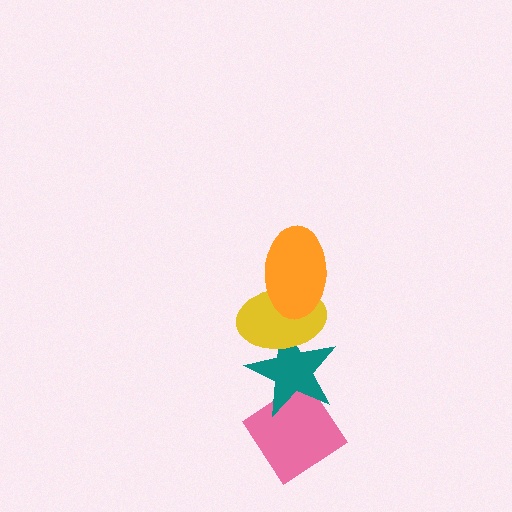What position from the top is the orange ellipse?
The orange ellipse is 1st from the top.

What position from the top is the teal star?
The teal star is 3rd from the top.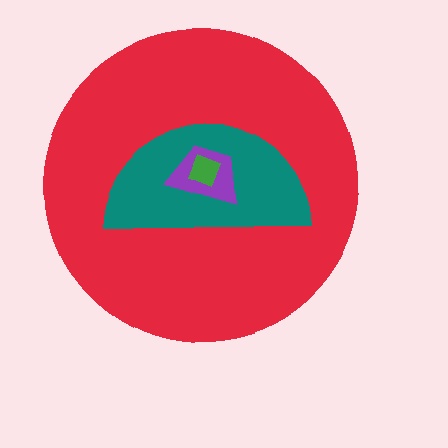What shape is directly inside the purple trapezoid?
The green square.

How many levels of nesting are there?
4.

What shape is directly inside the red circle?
The teal semicircle.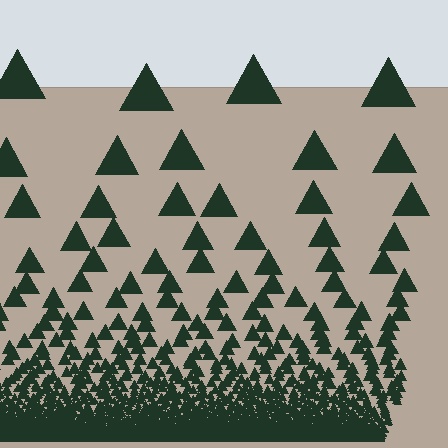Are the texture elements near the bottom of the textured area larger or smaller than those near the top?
Smaller. The gradient is inverted — elements near the bottom are smaller and denser.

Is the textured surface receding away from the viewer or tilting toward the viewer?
The surface appears to tilt toward the viewer. Texture elements get larger and sparser toward the top.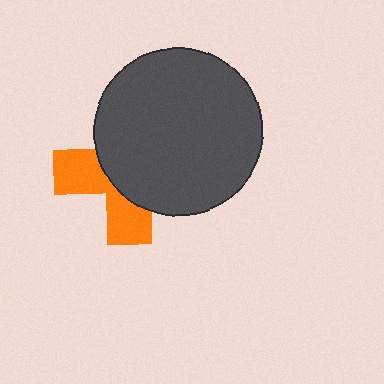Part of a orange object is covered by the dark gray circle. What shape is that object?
It is a cross.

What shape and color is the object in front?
The object in front is a dark gray circle.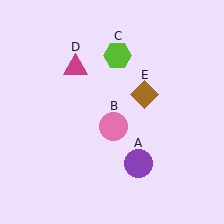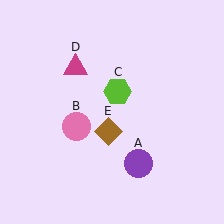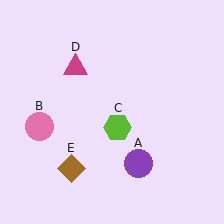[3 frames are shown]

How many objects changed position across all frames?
3 objects changed position: pink circle (object B), lime hexagon (object C), brown diamond (object E).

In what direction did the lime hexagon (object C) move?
The lime hexagon (object C) moved down.